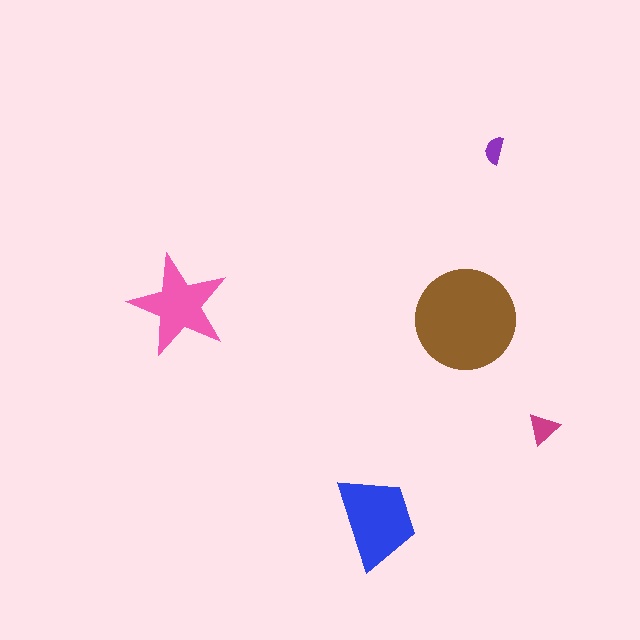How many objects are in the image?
There are 5 objects in the image.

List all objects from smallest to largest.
The purple semicircle, the magenta triangle, the pink star, the blue trapezoid, the brown circle.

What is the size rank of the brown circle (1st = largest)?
1st.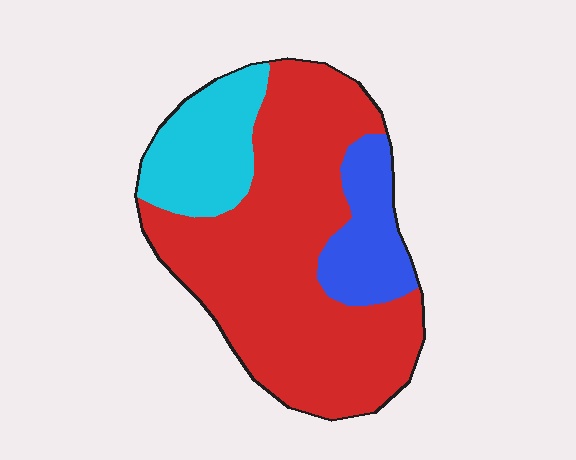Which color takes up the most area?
Red, at roughly 65%.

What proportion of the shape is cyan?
Cyan takes up about one sixth (1/6) of the shape.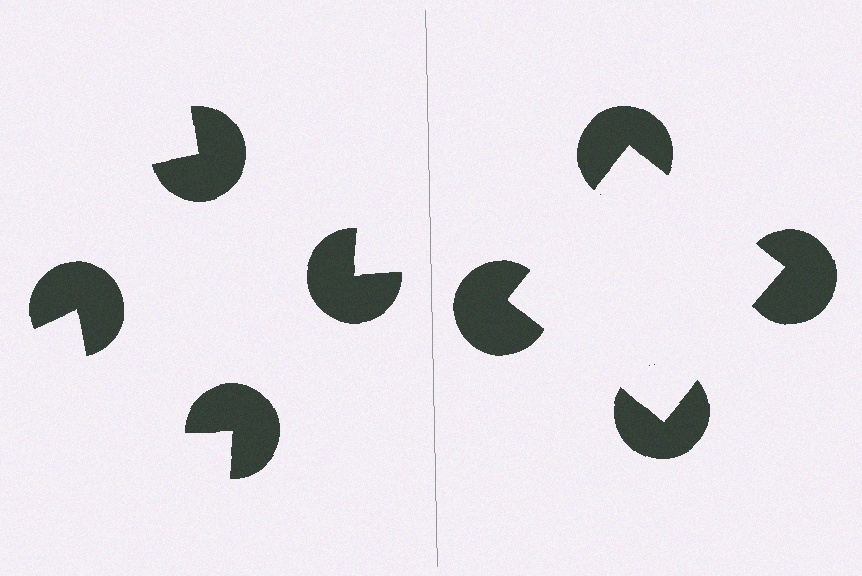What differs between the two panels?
The pac-man discs are positioned identically on both sides; only the wedge orientations differ. On the right they align to a square; on the left they are misaligned.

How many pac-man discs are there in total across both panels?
8 — 4 on each side.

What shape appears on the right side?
An illusory square.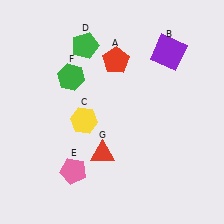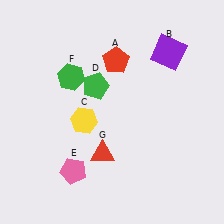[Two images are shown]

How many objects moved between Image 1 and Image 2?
1 object moved between the two images.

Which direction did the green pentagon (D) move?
The green pentagon (D) moved down.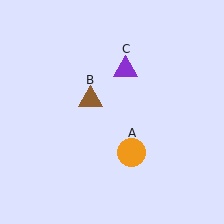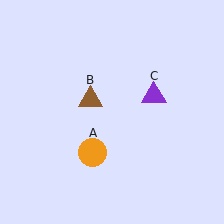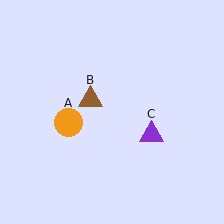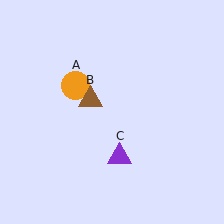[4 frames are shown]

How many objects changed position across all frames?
2 objects changed position: orange circle (object A), purple triangle (object C).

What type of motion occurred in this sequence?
The orange circle (object A), purple triangle (object C) rotated clockwise around the center of the scene.